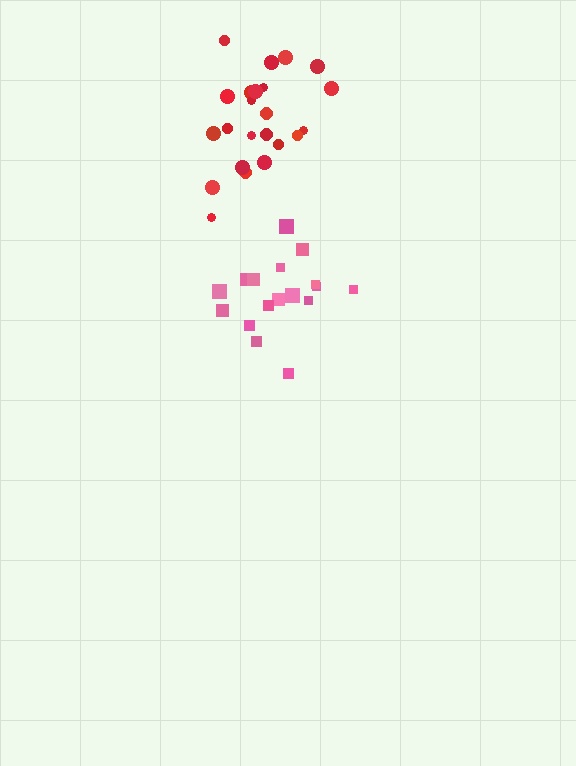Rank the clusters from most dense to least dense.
pink, red.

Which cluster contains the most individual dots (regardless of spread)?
Red (23).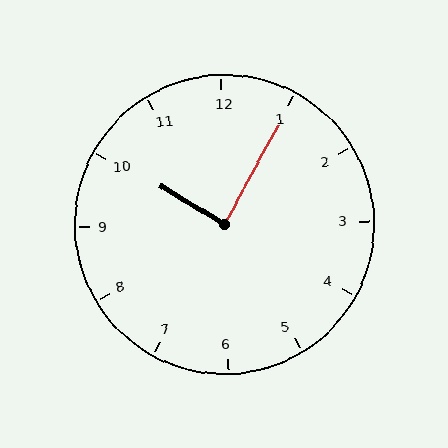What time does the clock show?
10:05.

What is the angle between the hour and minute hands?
Approximately 88 degrees.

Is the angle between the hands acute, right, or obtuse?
It is right.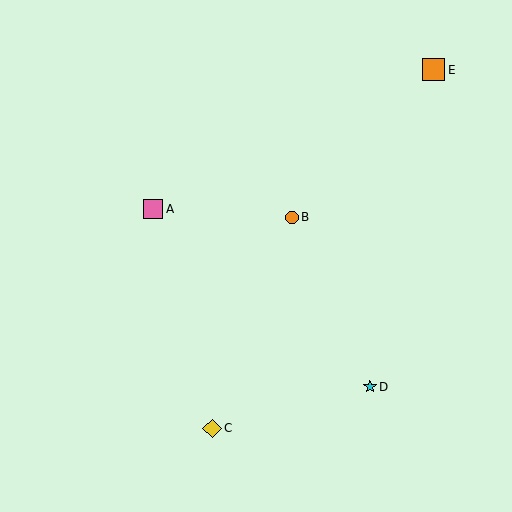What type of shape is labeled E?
Shape E is an orange square.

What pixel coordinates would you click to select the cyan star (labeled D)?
Click at (370, 387) to select the cyan star D.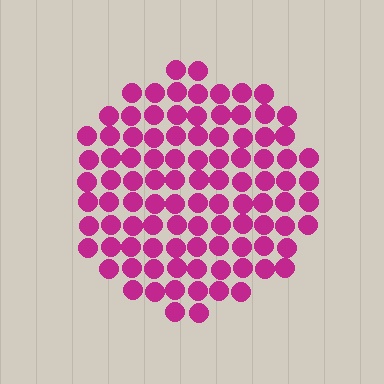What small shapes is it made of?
It is made of small circles.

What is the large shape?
The large shape is a circle.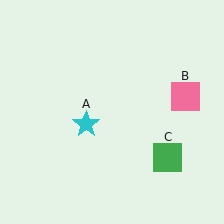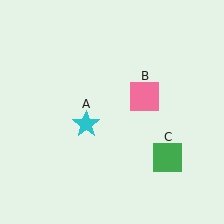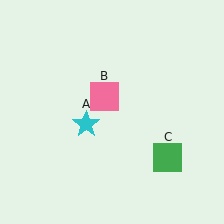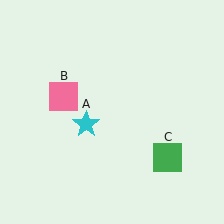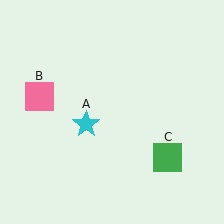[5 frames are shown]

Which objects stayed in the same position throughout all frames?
Cyan star (object A) and green square (object C) remained stationary.